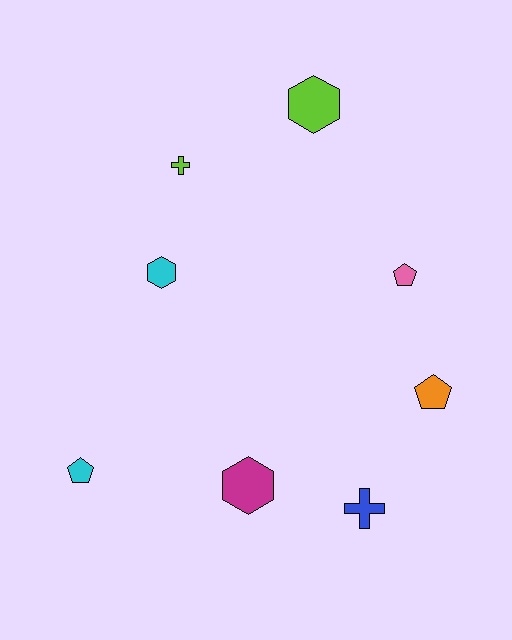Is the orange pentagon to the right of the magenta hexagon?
Yes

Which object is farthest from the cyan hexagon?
The blue cross is farthest from the cyan hexagon.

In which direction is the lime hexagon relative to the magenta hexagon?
The lime hexagon is above the magenta hexagon.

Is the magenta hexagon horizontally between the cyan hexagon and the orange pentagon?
Yes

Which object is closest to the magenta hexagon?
The blue cross is closest to the magenta hexagon.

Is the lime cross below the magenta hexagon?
No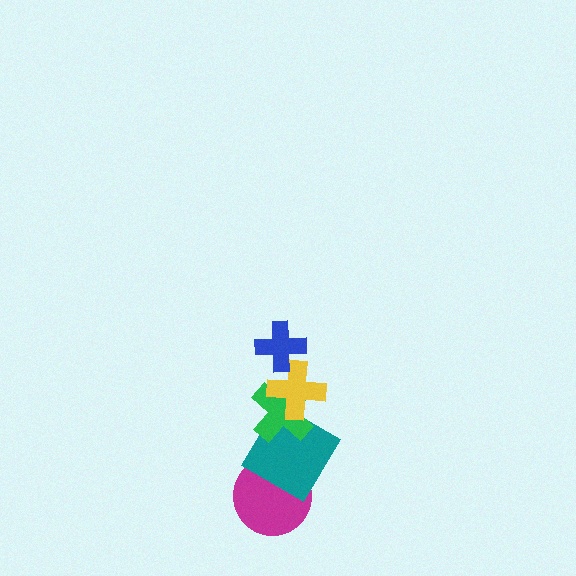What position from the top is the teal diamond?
The teal diamond is 4th from the top.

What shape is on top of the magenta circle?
The teal diamond is on top of the magenta circle.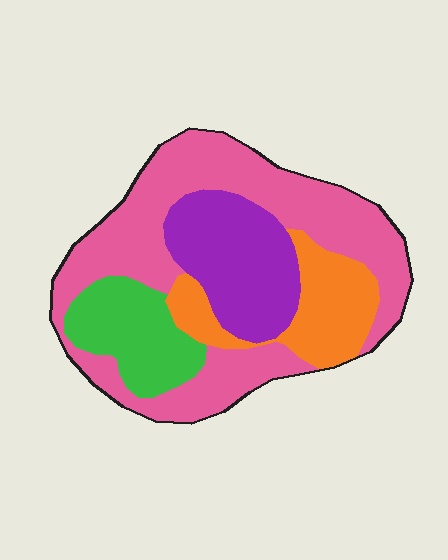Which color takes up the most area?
Pink, at roughly 50%.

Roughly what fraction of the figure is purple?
Purple takes up about one fifth (1/5) of the figure.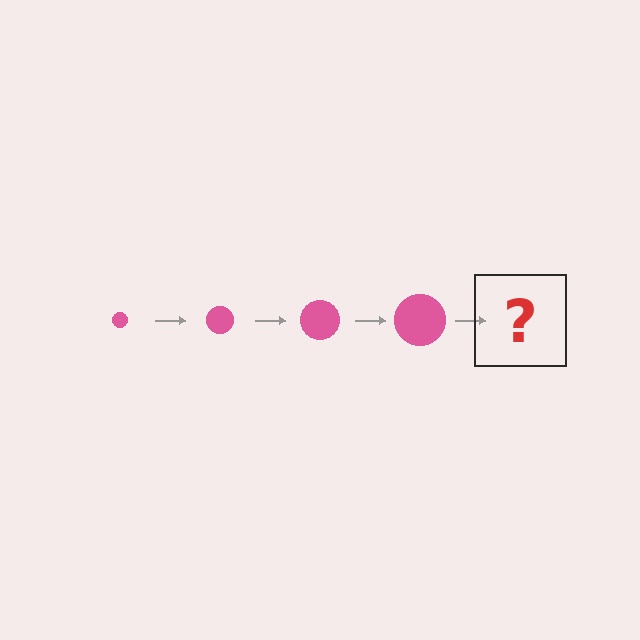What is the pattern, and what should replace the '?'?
The pattern is that the circle gets progressively larger each step. The '?' should be a pink circle, larger than the previous one.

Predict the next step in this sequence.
The next step is a pink circle, larger than the previous one.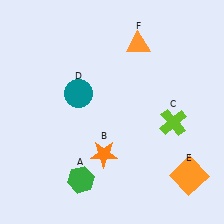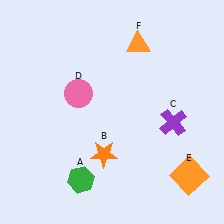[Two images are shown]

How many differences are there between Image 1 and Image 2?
There are 2 differences between the two images.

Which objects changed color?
C changed from lime to purple. D changed from teal to pink.